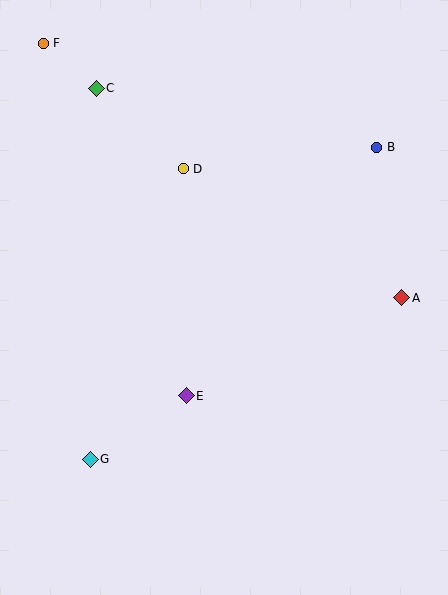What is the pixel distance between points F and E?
The distance between F and E is 381 pixels.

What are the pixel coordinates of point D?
Point D is at (183, 169).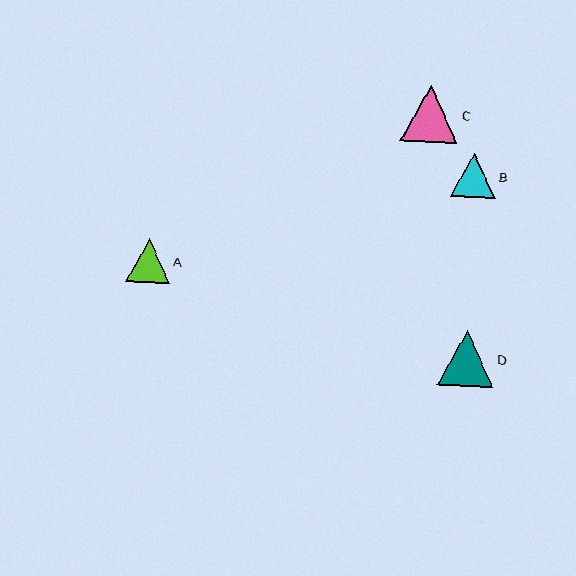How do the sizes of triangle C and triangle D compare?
Triangle C and triangle D are approximately the same size.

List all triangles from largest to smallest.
From largest to smallest: C, D, B, A.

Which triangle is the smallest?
Triangle A is the smallest with a size of approximately 44 pixels.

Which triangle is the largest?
Triangle C is the largest with a size of approximately 57 pixels.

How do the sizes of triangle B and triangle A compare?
Triangle B and triangle A are approximately the same size.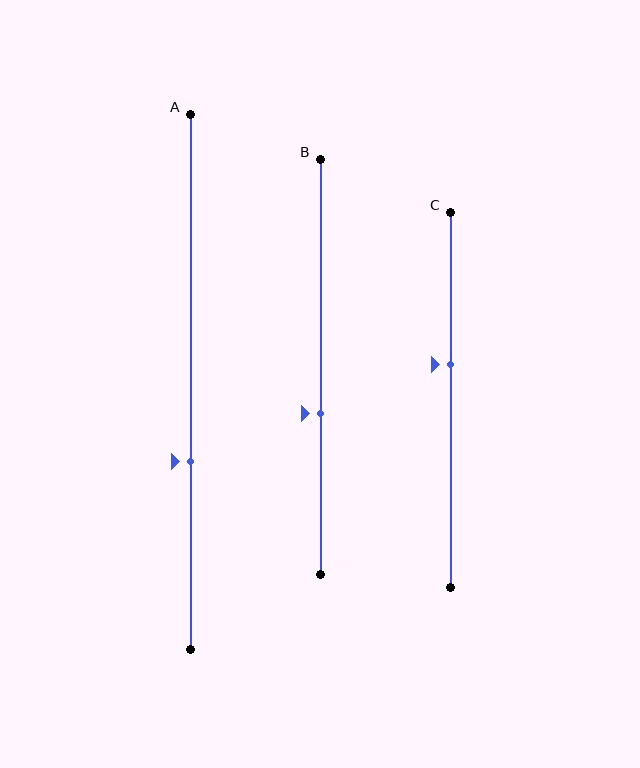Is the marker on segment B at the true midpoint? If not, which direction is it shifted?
No, the marker on segment B is shifted downward by about 11% of the segment length.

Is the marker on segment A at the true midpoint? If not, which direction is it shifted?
No, the marker on segment A is shifted downward by about 15% of the segment length.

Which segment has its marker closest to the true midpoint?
Segment C has its marker closest to the true midpoint.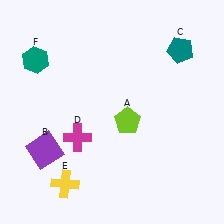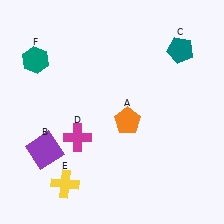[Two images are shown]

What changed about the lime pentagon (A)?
In Image 1, A is lime. In Image 2, it changed to orange.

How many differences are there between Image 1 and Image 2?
There is 1 difference between the two images.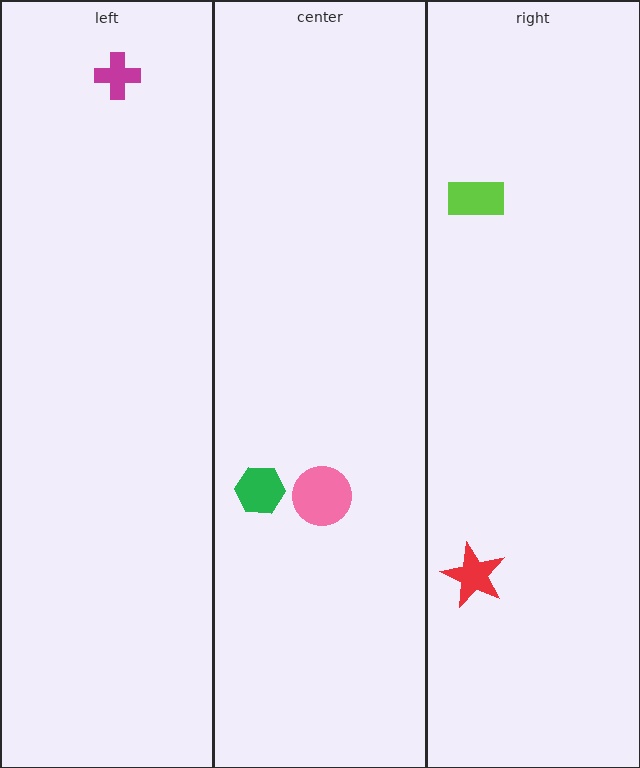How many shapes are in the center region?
2.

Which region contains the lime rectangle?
The right region.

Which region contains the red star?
The right region.